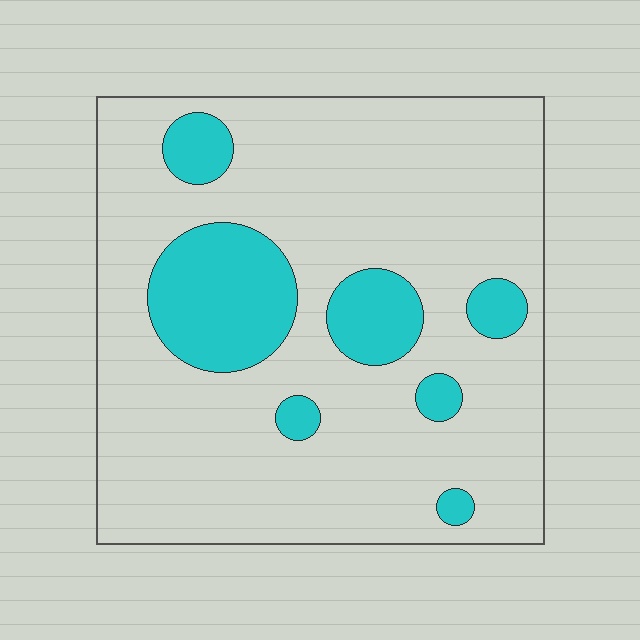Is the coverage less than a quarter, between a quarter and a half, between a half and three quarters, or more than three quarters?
Less than a quarter.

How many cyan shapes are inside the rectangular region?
7.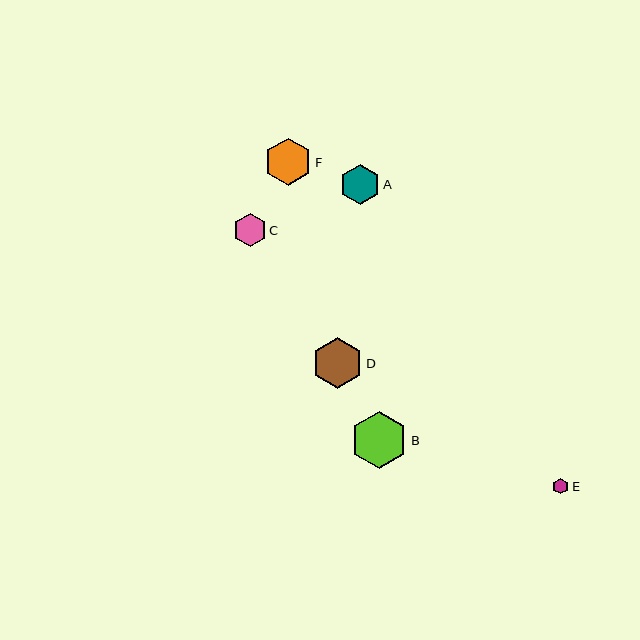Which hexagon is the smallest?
Hexagon E is the smallest with a size of approximately 16 pixels.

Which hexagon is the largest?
Hexagon B is the largest with a size of approximately 57 pixels.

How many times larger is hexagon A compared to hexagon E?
Hexagon A is approximately 2.5 times the size of hexagon E.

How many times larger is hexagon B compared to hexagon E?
Hexagon B is approximately 3.6 times the size of hexagon E.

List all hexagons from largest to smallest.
From largest to smallest: B, D, F, A, C, E.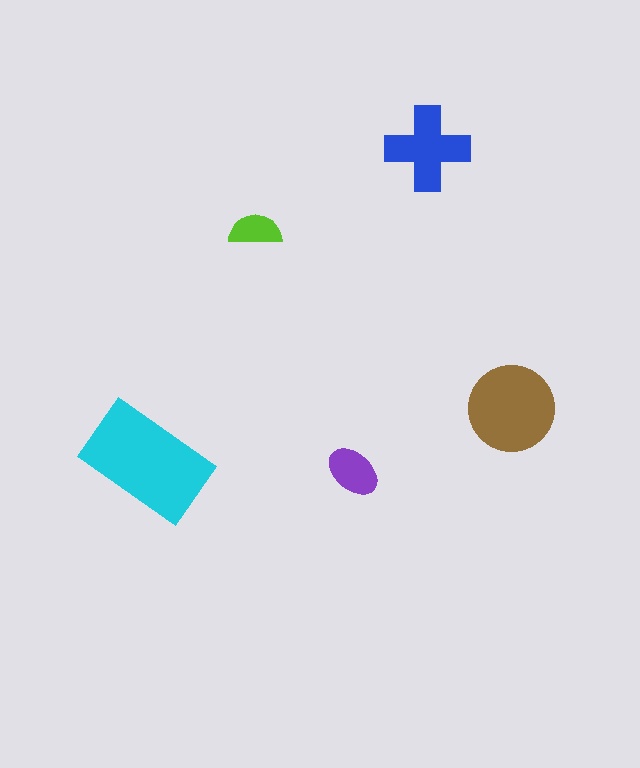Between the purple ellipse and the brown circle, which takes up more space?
The brown circle.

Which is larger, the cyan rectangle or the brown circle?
The cyan rectangle.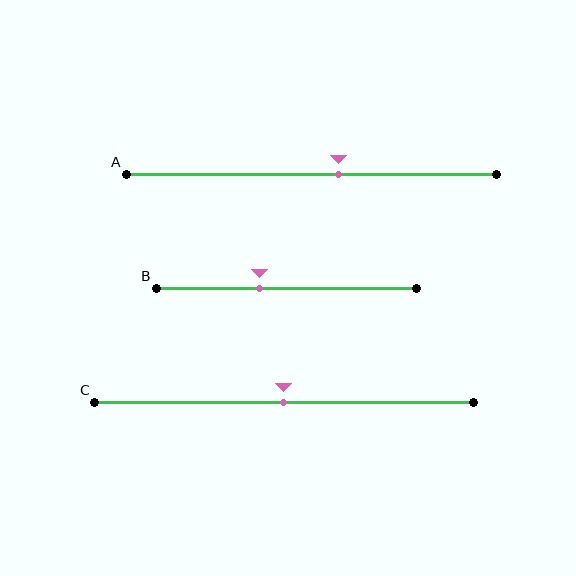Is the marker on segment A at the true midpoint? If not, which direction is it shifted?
No, the marker on segment A is shifted to the right by about 7% of the segment length.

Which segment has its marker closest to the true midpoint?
Segment C has its marker closest to the true midpoint.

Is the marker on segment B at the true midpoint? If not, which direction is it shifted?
No, the marker on segment B is shifted to the left by about 10% of the segment length.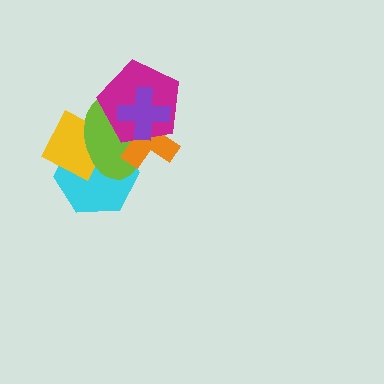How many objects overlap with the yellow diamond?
2 objects overlap with the yellow diamond.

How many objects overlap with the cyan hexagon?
3 objects overlap with the cyan hexagon.